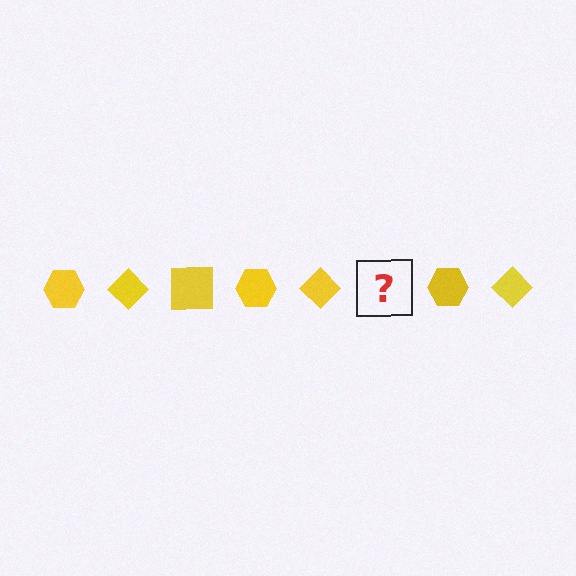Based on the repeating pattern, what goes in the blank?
The blank should be a yellow square.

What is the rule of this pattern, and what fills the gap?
The rule is that the pattern cycles through hexagon, diamond, square shapes in yellow. The gap should be filled with a yellow square.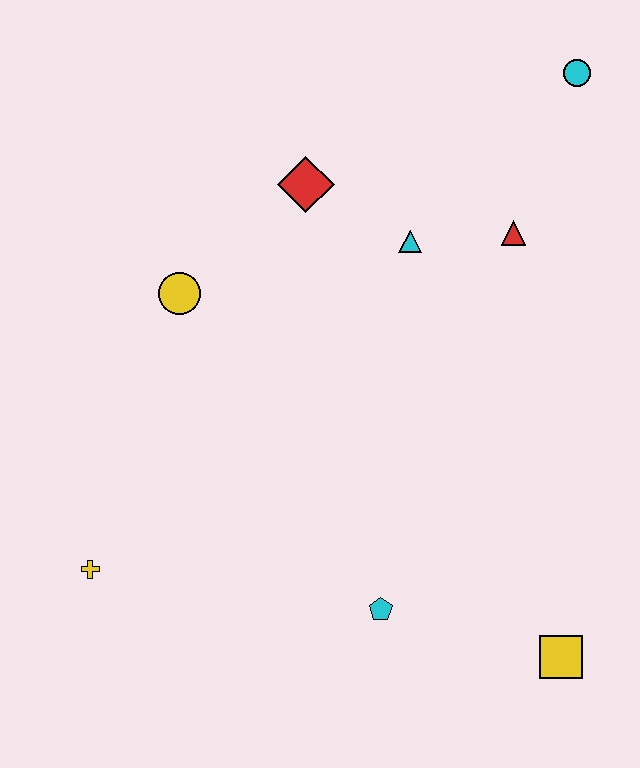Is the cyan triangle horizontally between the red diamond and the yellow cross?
No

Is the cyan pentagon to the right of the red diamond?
Yes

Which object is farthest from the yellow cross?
The cyan circle is farthest from the yellow cross.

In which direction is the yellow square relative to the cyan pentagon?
The yellow square is to the right of the cyan pentagon.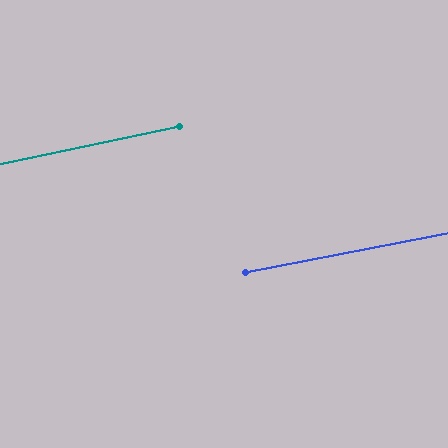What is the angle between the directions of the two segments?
Approximately 1 degree.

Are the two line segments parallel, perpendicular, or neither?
Parallel — their directions differ by only 1.1°.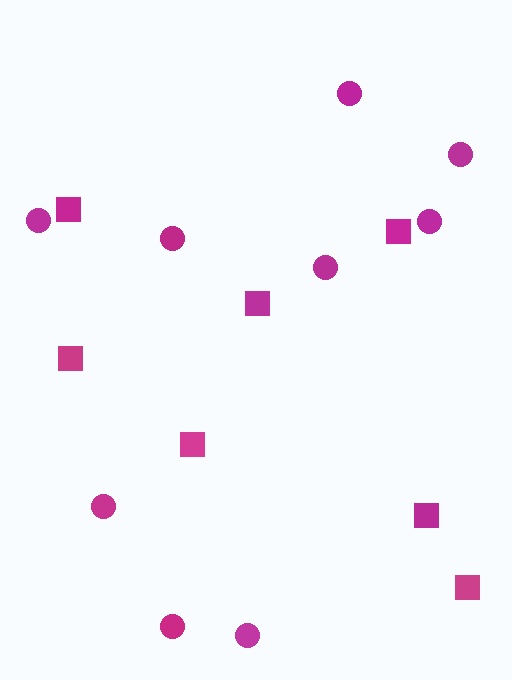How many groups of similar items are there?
There are 2 groups: one group of circles (9) and one group of squares (7).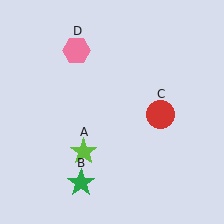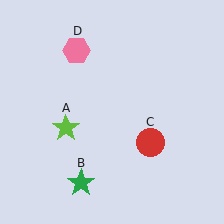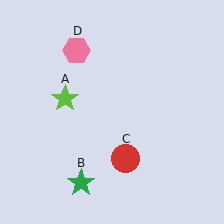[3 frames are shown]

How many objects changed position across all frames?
2 objects changed position: lime star (object A), red circle (object C).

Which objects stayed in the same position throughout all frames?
Green star (object B) and pink hexagon (object D) remained stationary.